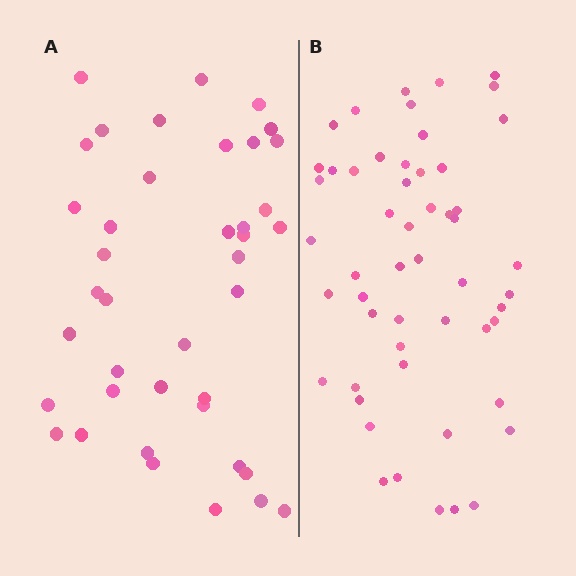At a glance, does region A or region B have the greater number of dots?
Region B (the right region) has more dots.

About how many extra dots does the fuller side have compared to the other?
Region B has approximately 15 more dots than region A.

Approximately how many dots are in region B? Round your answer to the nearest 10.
About 50 dots. (The exact count is 53, which rounds to 50.)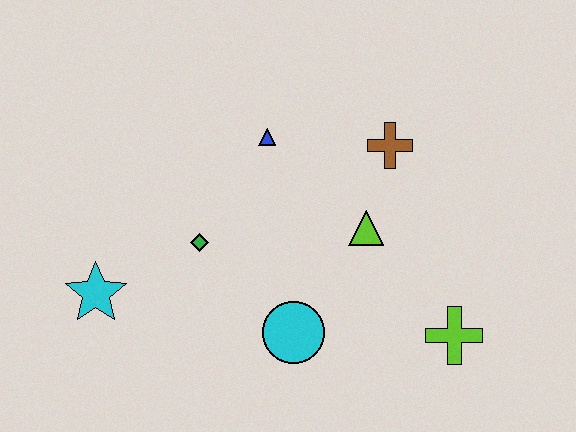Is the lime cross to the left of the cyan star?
No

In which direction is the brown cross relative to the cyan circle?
The brown cross is above the cyan circle.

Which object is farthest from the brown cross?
The cyan star is farthest from the brown cross.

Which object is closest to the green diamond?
The cyan star is closest to the green diamond.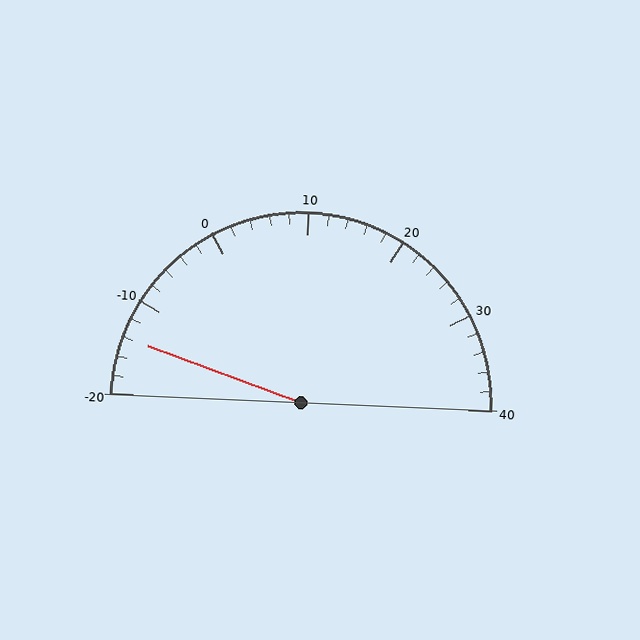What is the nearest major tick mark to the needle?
The nearest major tick mark is -10.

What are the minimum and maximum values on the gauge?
The gauge ranges from -20 to 40.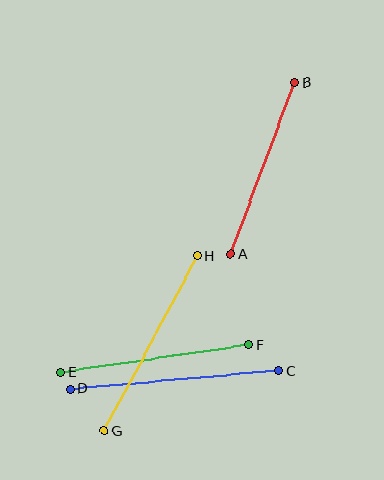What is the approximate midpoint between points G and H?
The midpoint is at approximately (151, 343) pixels.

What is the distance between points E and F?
The distance is approximately 191 pixels.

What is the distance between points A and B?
The distance is approximately 183 pixels.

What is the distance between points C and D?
The distance is approximately 209 pixels.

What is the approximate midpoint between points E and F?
The midpoint is at approximately (155, 358) pixels.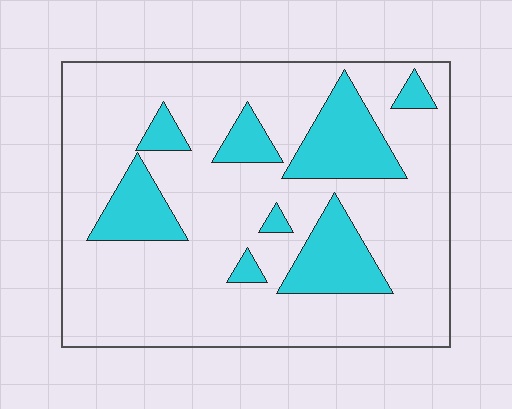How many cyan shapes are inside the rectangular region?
8.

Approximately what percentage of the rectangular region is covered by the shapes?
Approximately 20%.